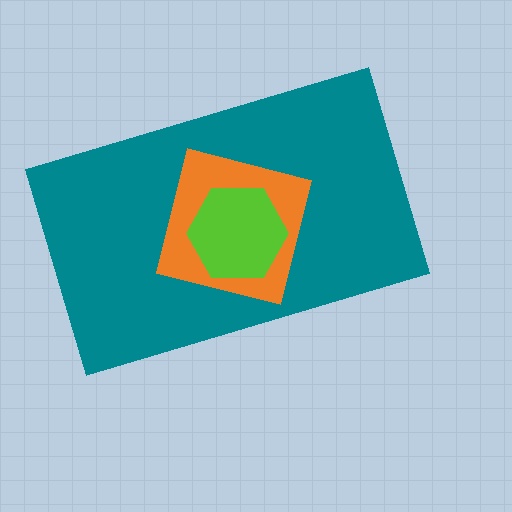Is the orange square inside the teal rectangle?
Yes.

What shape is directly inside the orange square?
The lime hexagon.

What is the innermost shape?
The lime hexagon.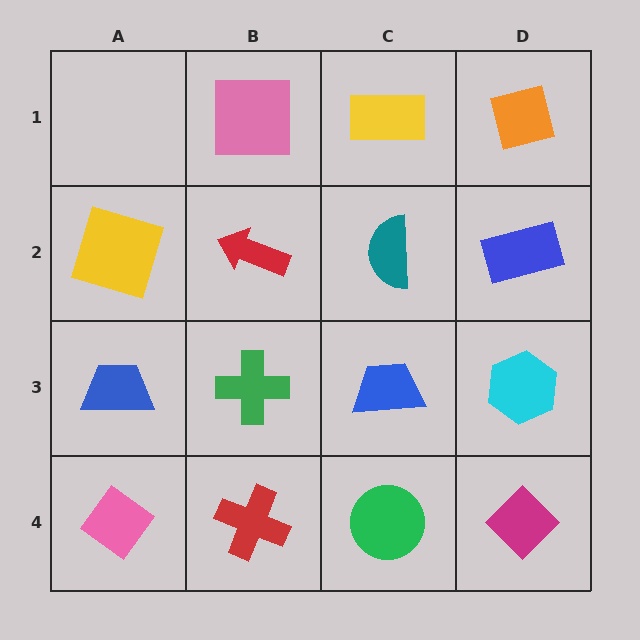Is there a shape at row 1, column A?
No, that cell is empty.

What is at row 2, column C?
A teal semicircle.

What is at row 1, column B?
A pink square.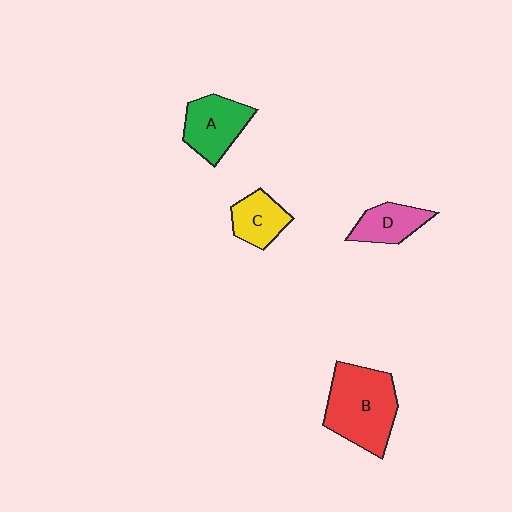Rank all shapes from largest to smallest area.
From largest to smallest: B (red), A (green), D (pink), C (yellow).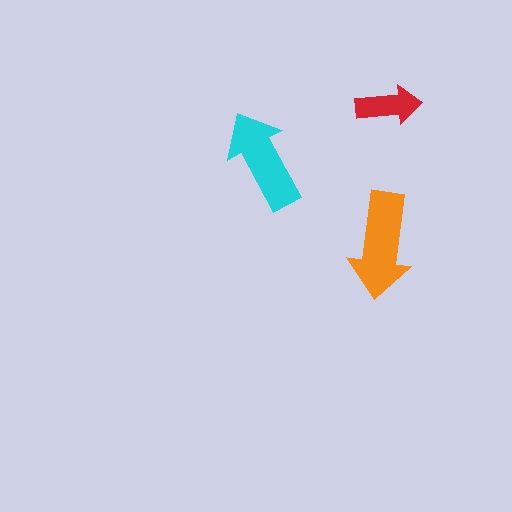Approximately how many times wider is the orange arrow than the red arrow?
About 1.5 times wider.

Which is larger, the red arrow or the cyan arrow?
The cyan one.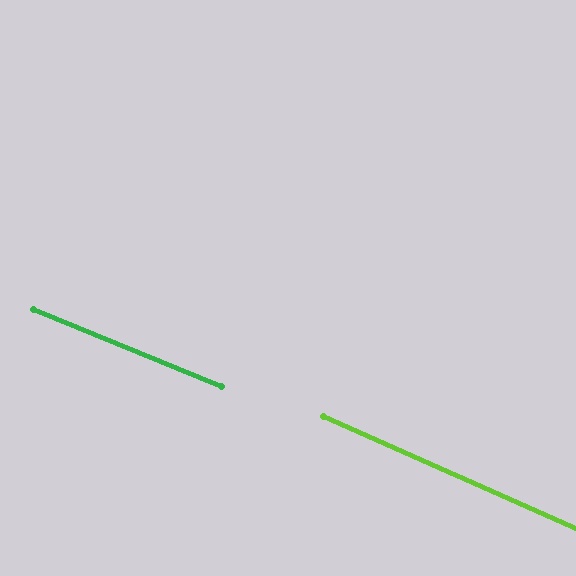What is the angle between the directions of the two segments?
Approximately 2 degrees.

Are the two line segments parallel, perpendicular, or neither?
Parallel — their directions differ by only 1.5°.